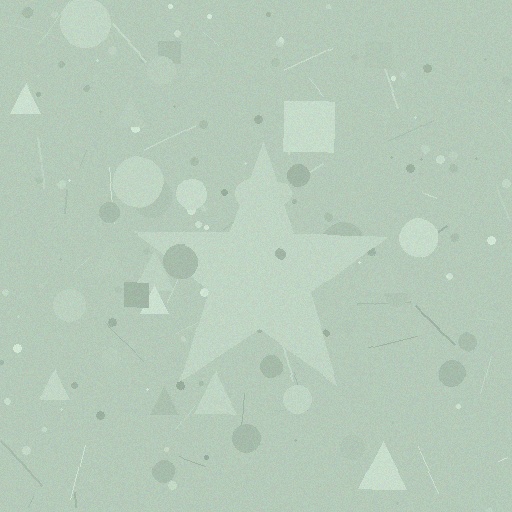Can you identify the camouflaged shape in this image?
The camouflaged shape is a star.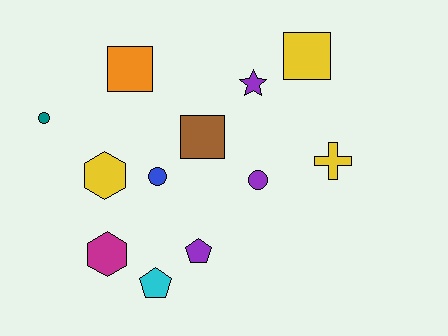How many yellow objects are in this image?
There are 3 yellow objects.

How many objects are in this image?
There are 12 objects.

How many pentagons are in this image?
There are 2 pentagons.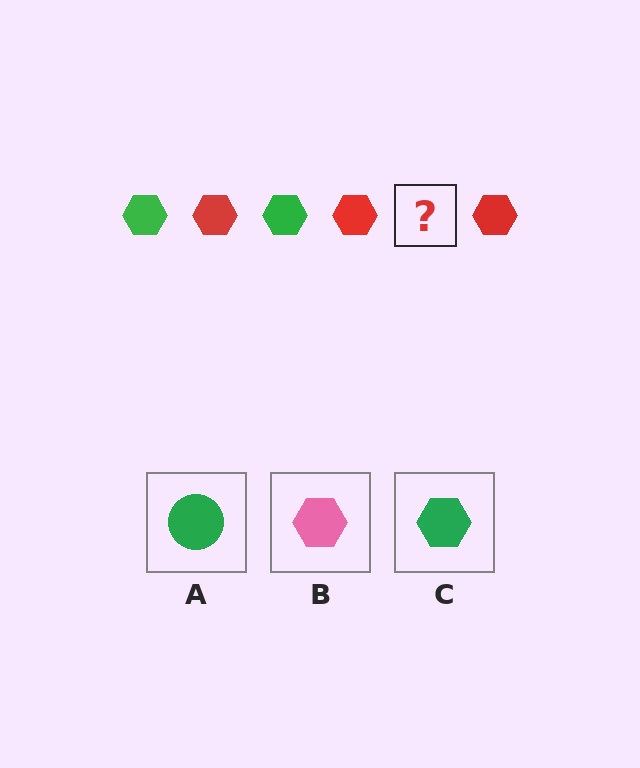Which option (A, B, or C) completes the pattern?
C.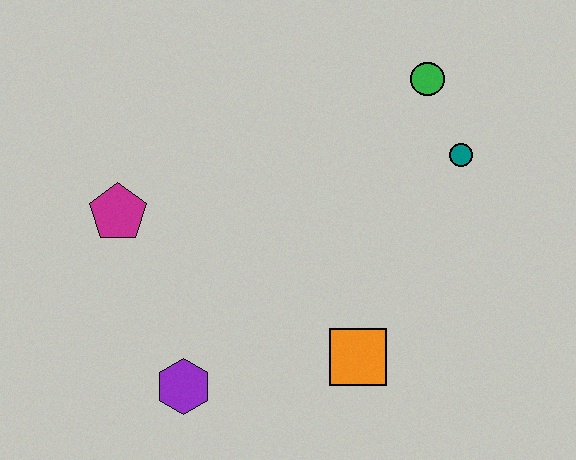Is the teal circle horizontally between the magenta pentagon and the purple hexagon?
No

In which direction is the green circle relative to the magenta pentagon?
The green circle is to the right of the magenta pentagon.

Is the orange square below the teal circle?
Yes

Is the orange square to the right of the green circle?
No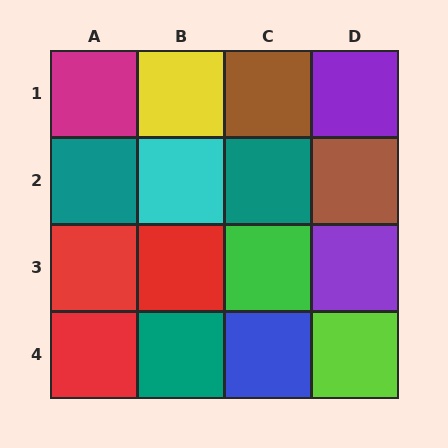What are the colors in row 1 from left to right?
Magenta, yellow, brown, purple.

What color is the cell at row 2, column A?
Teal.